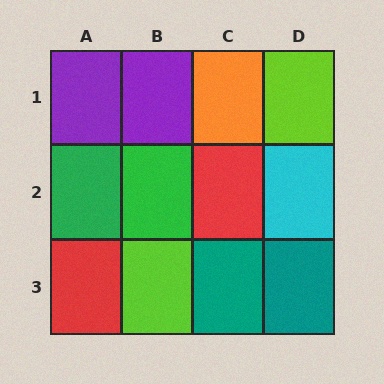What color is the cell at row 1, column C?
Orange.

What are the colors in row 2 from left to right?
Green, green, red, cyan.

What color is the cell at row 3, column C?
Teal.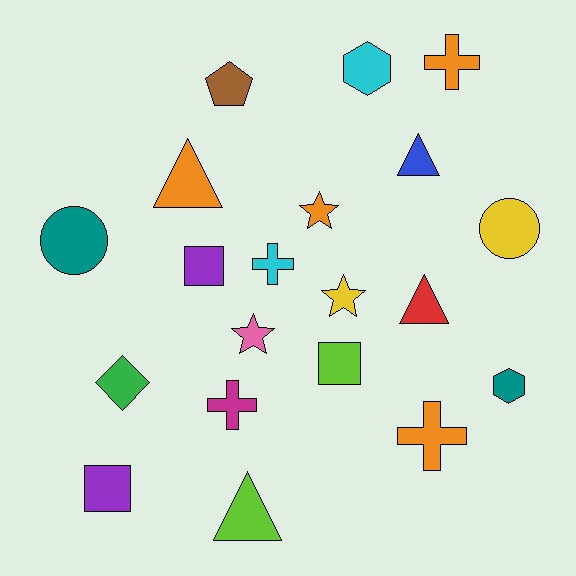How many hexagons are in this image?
There are 2 hexagons.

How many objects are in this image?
There are 20 objects.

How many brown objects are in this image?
There is 1 brown object.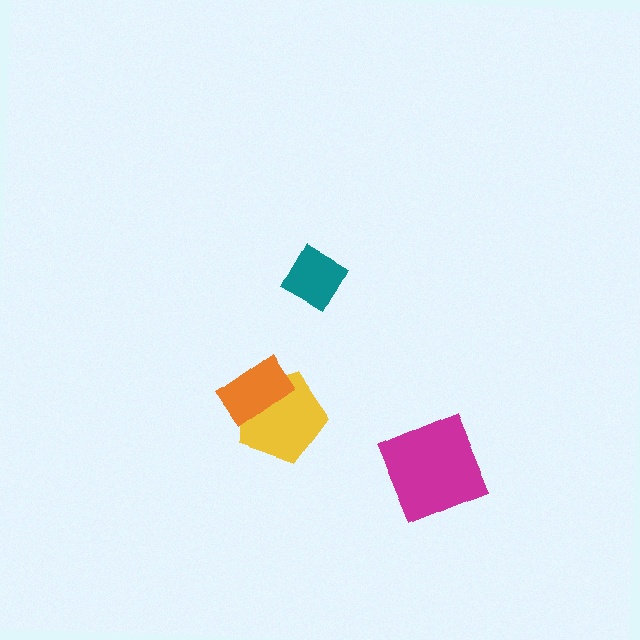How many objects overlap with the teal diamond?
0 objects overlap with the teal diamond.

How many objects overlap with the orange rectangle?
1 object overlaps with the orange rectangle.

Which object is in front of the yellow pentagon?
The orange rectangle is in front of the yellow pentagon.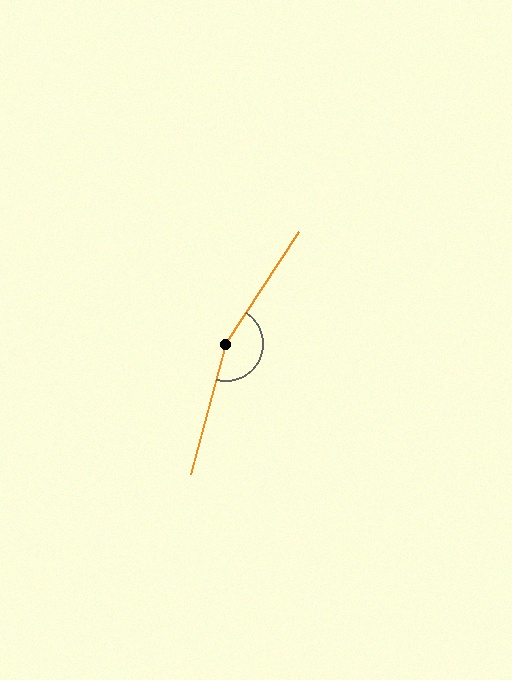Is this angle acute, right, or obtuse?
It is obtuse.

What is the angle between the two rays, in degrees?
Approximately 162 degrees.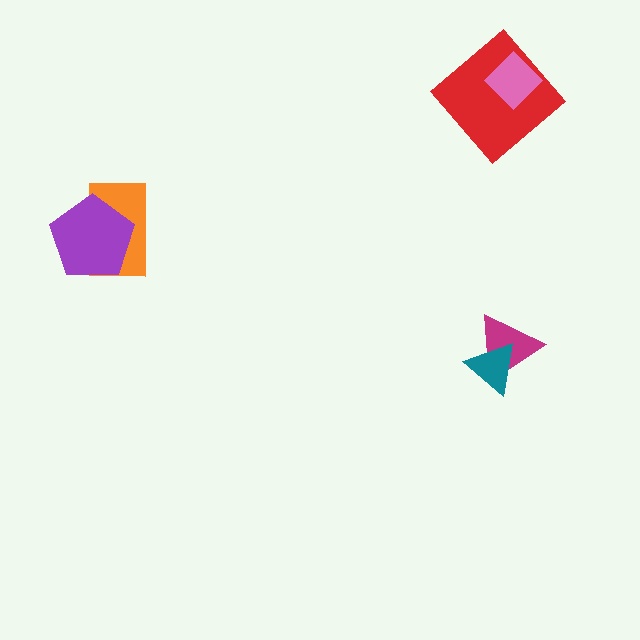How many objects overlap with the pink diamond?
1 object overlaps with the pink diamond.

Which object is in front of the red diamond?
The pink diamond is in front of the red diamond.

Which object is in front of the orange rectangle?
The purple pentagon is in front of the orange rectangle.